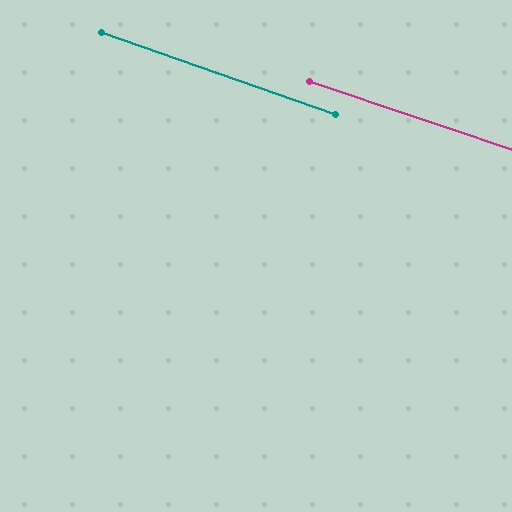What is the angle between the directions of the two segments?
Approximately 1 degree.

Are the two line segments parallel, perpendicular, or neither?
Parallel — their directions differ by only 0.8°.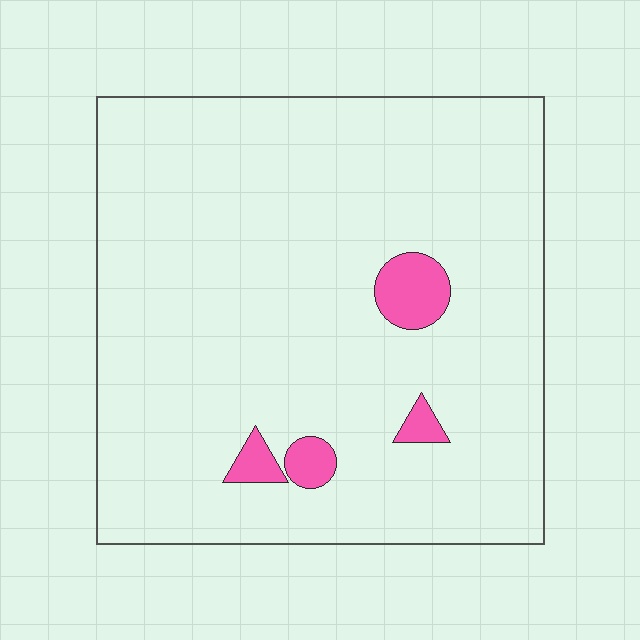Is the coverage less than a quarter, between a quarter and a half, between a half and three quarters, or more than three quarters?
Less than a quarter.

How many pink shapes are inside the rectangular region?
4.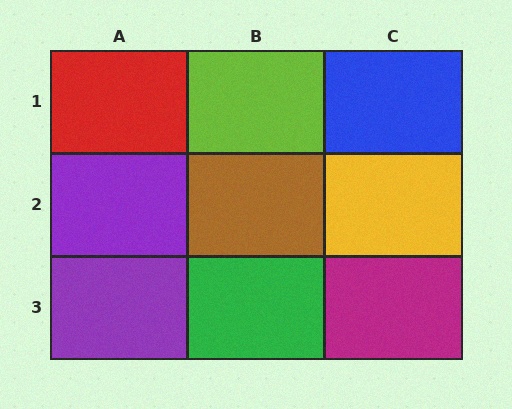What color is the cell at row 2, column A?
Purple.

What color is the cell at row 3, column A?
Purple.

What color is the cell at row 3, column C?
Magenta.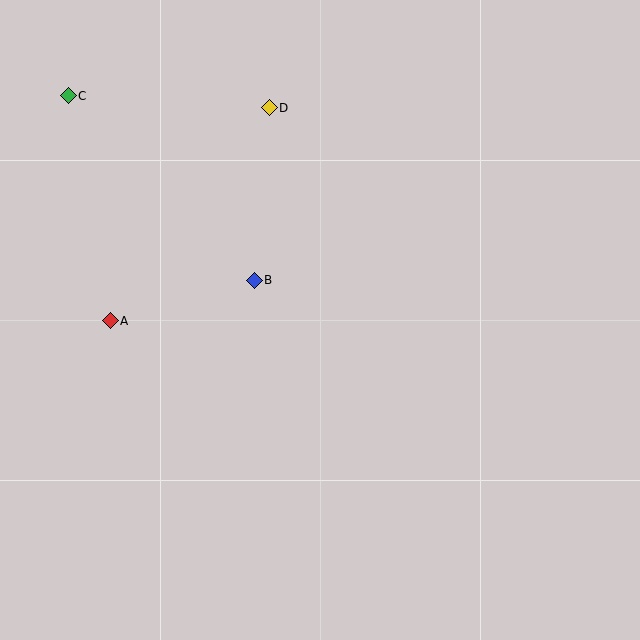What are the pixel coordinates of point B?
Point B is at (254, 280).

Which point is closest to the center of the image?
Point B at (254, 280) is closest to the center.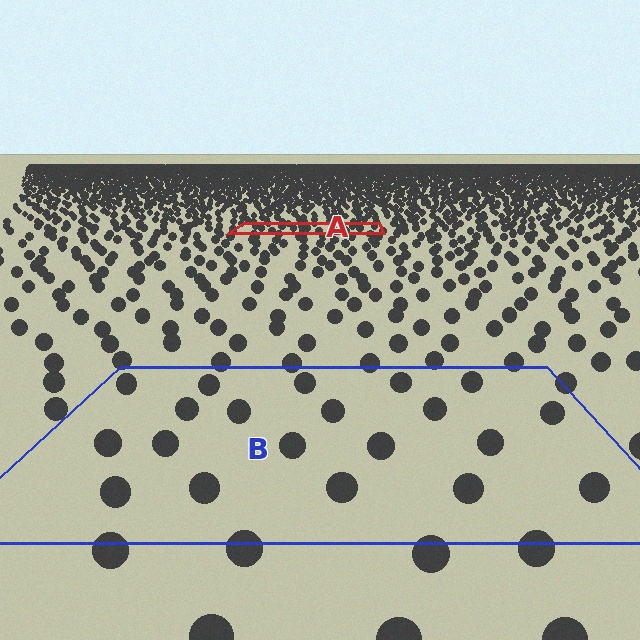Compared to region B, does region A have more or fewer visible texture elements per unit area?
Region A has more texture elements per unit area — they are packed more densely because it is farther away.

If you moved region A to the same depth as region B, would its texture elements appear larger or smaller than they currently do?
They would appear larger. At a closer depth, the same texture elements are projected at a bigger on-screen size.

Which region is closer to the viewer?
Region B is closer. The texture elements there are larger and more spread out.